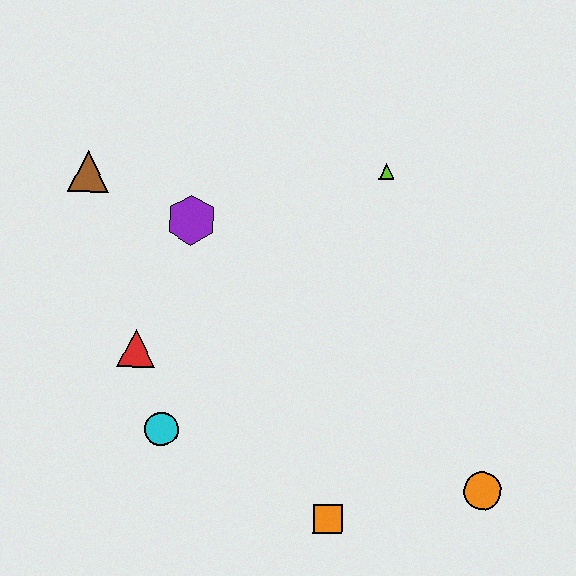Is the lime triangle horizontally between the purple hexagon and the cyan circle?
No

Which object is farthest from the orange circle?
The brown triangle is farthest from the orange circle.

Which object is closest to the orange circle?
The orange square is closest to the orange circle.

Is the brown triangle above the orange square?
Yes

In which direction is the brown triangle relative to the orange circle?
The brown triangle is to the left of the orange circle.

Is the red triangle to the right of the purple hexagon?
No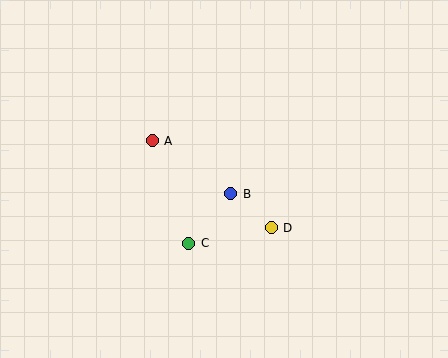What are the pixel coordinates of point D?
Point D is at (271, 228).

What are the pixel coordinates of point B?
Point B is at (231, 194).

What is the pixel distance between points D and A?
The distance between D and A is 147 pixels.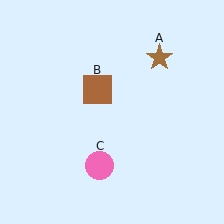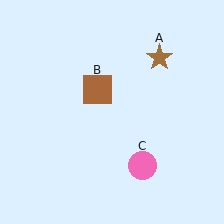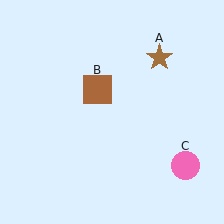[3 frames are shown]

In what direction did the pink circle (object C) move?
The pink circle (object C) moved right.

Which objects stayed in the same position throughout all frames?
Brown star (object A) and brown square (object B) remained stationary.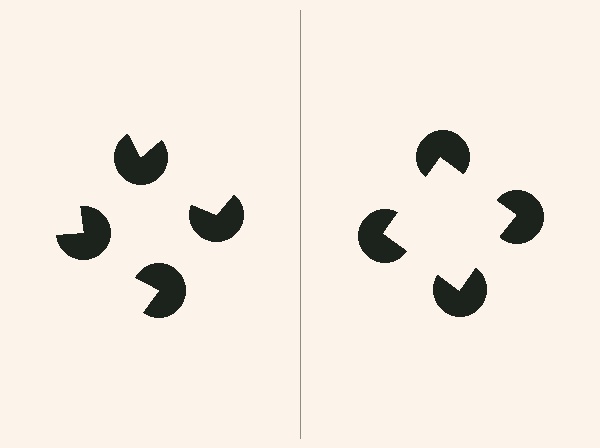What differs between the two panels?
The pac-man discs are positioned identically on both sides; only the wedge orientations differ. On the right they align to a square; on the left they are misaligned.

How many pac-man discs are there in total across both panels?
8 — 4 on each side.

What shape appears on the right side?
An illusory square.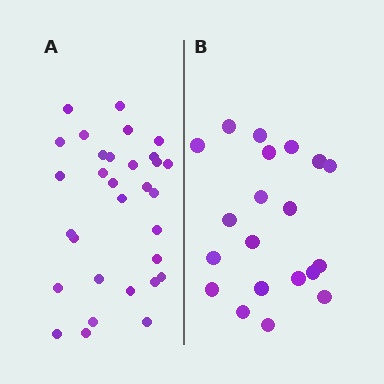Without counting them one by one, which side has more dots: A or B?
Region A (the left region) has more dots.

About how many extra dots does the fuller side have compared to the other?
Region A has roughly 12 or so more dots than region B.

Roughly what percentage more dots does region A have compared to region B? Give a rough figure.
About 55% more.